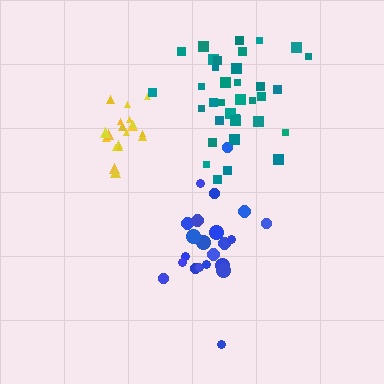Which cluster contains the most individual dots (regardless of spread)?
Teal (35).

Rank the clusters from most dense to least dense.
yellow, blue, teal.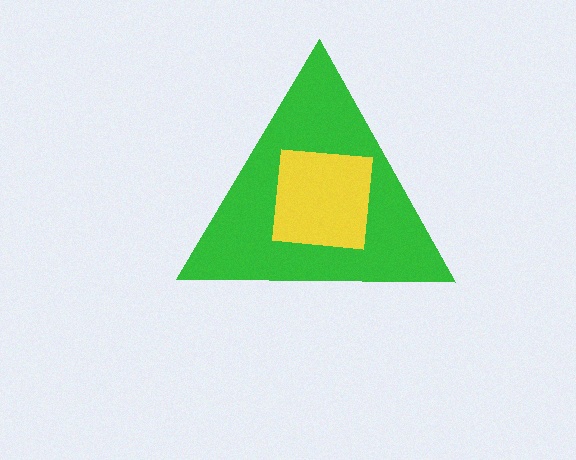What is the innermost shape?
The yellow square.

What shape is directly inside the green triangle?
The yellow square.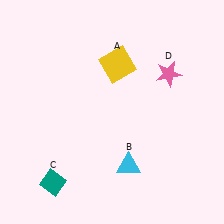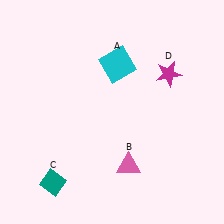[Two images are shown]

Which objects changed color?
A changed from yellow to cyan. B changed from cyan to pink. D changed from pink to magenta.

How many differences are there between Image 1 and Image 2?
There are 3 differences between the two images.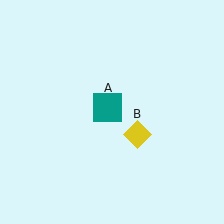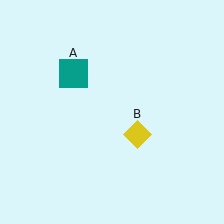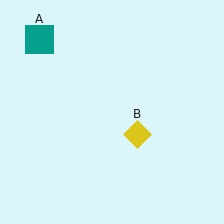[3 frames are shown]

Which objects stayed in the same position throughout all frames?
Yellow diamond (object B) remained stationary.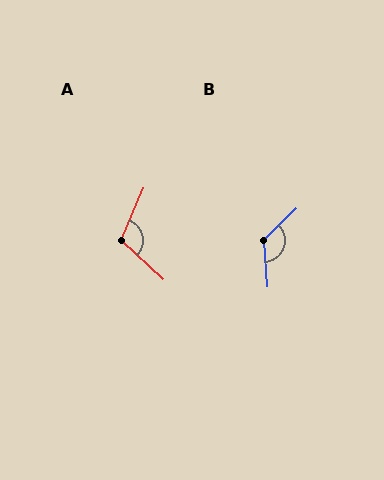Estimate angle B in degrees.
Approximately 130 degrees.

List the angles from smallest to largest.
A (110°), B (130°).